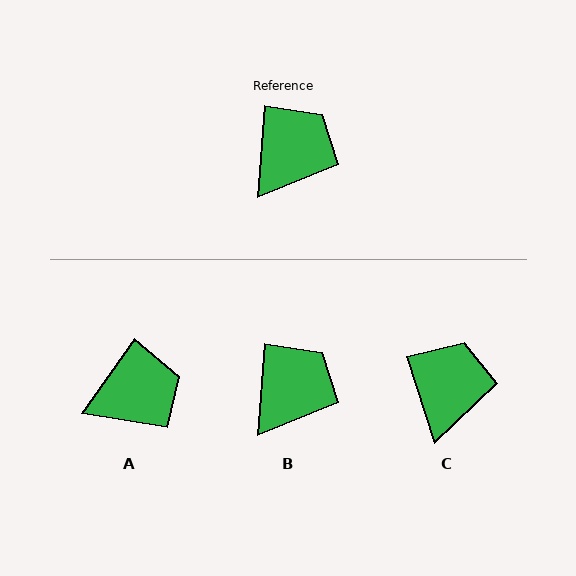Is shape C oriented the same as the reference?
No, it is off by about 22 degrees.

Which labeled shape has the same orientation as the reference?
B.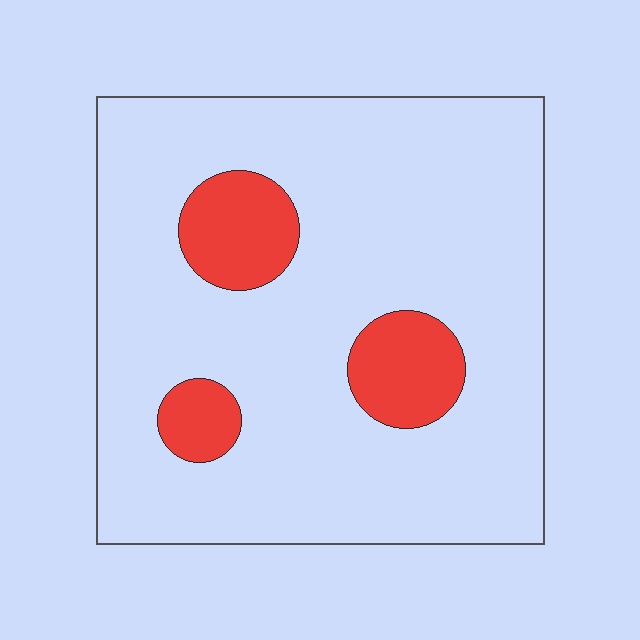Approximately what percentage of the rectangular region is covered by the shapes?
Approximately 15%.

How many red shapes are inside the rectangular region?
3.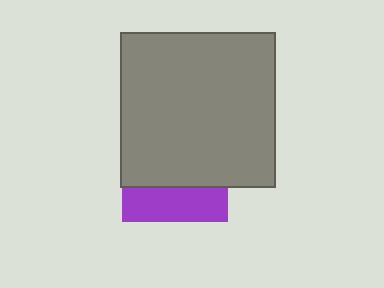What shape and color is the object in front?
The object in front is a gray square.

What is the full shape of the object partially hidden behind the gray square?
The partially hidden object is a purple square.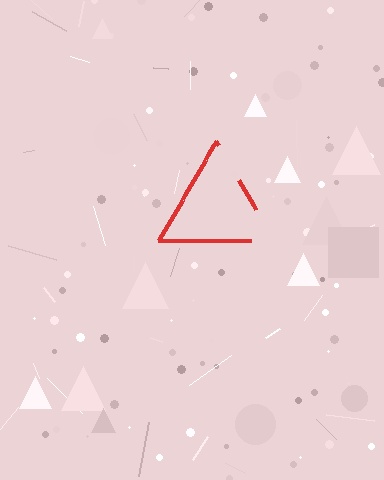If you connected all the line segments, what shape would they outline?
They would outline a triangle.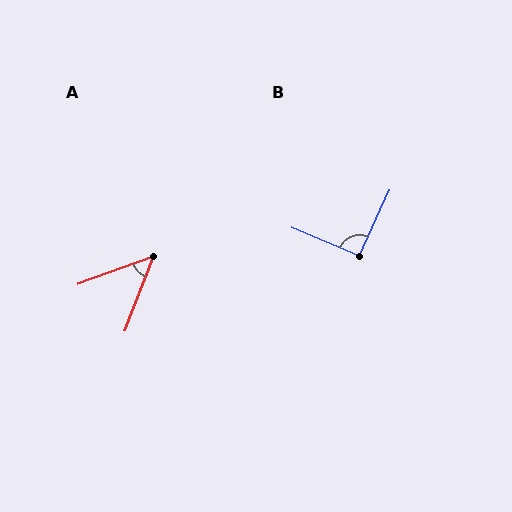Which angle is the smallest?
A, at approximately 48 degrees.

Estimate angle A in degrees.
Approximately 48 degrees.